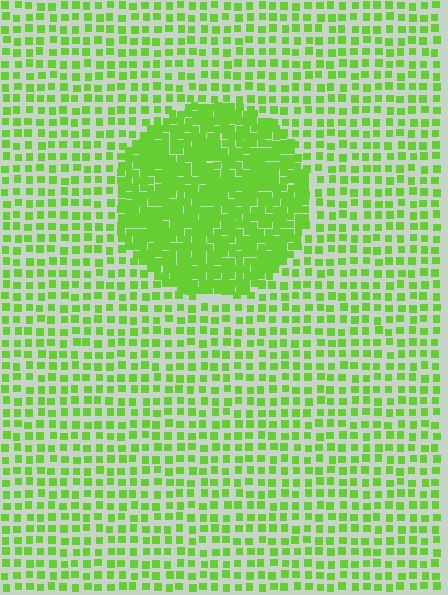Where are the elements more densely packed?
The elements are more densely packed inside the circle boundary.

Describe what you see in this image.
The image contains small lime elements arranged at two different densities. A circle-shaped region is visible where the elements are more densely packed than the surrounding area.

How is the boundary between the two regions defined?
The boundary is defined by a change in element density (approximately 2.5x ratio). All elements are the same color, size, and shape.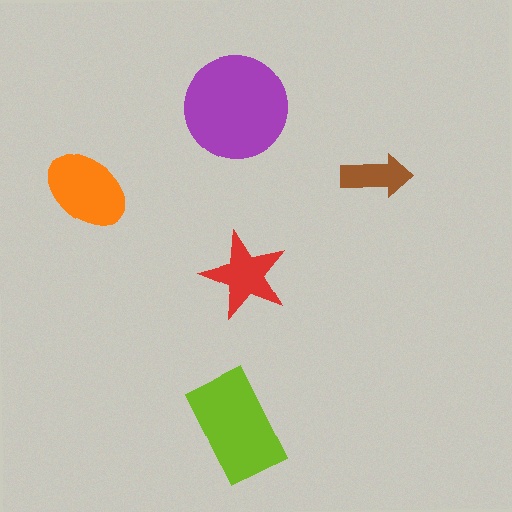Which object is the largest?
The purple circle.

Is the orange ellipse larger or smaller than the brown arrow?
Larger.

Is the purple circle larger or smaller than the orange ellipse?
Larger.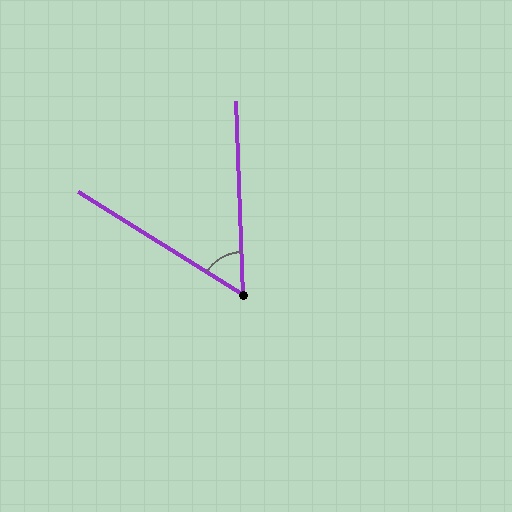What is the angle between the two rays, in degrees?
Approximately 56 degrees.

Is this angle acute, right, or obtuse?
It is acute.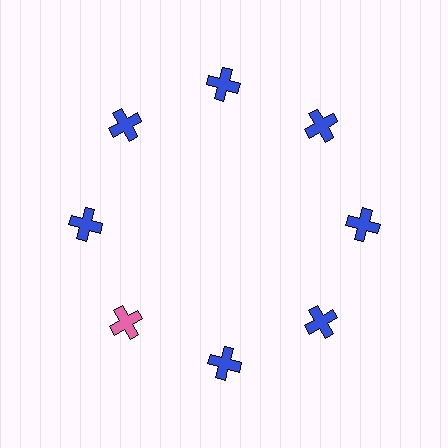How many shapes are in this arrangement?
There are 8 shapes arranged in a ring pattern.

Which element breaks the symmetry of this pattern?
The pink cross at roughly the 8 o'clock position breaks the symmetry. All other shapes are blue crosses.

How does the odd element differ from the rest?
It has a different color: pink instead of blue.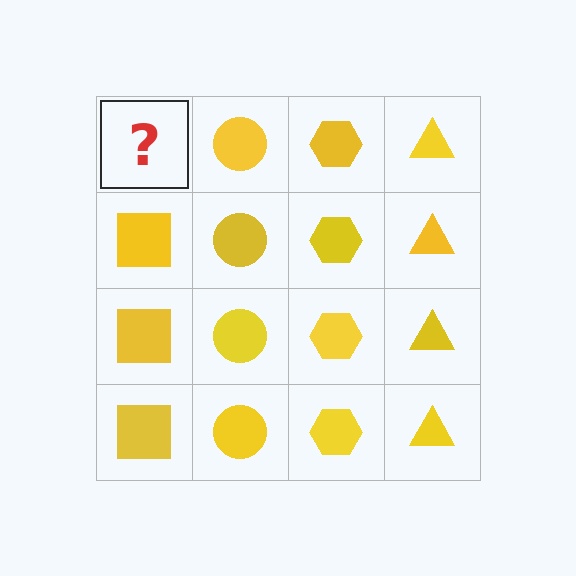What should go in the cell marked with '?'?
The missing cell should contain a yellow square.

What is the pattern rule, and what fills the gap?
The rule is that each column has a consistent shape. The gap should be filled with a yellow square.